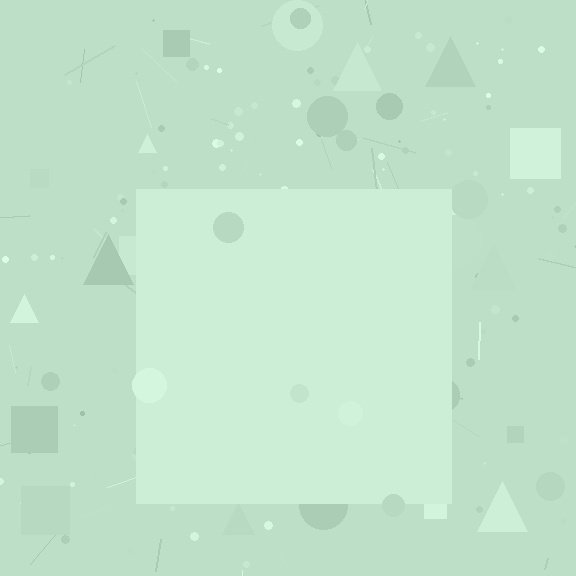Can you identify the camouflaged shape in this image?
The camouflaged shape is a square.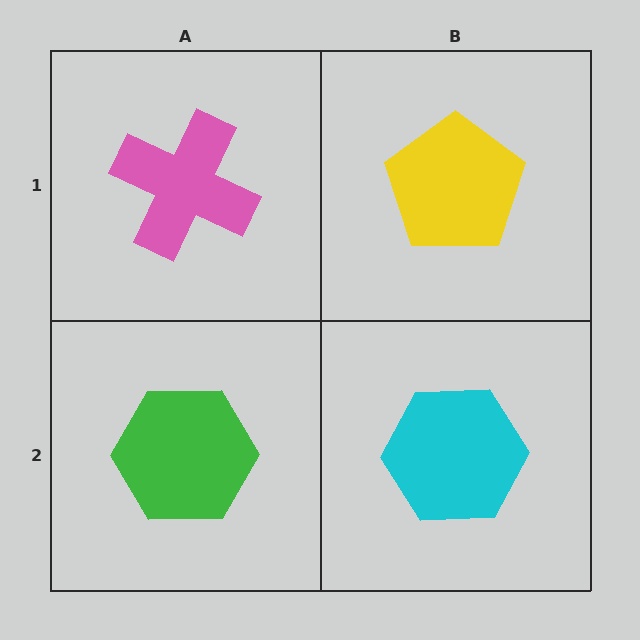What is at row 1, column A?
A pink cross.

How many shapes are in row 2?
2 shapes.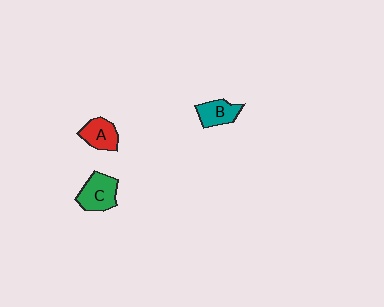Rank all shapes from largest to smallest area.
From largest to smallest: C (green), A (red), B (teal).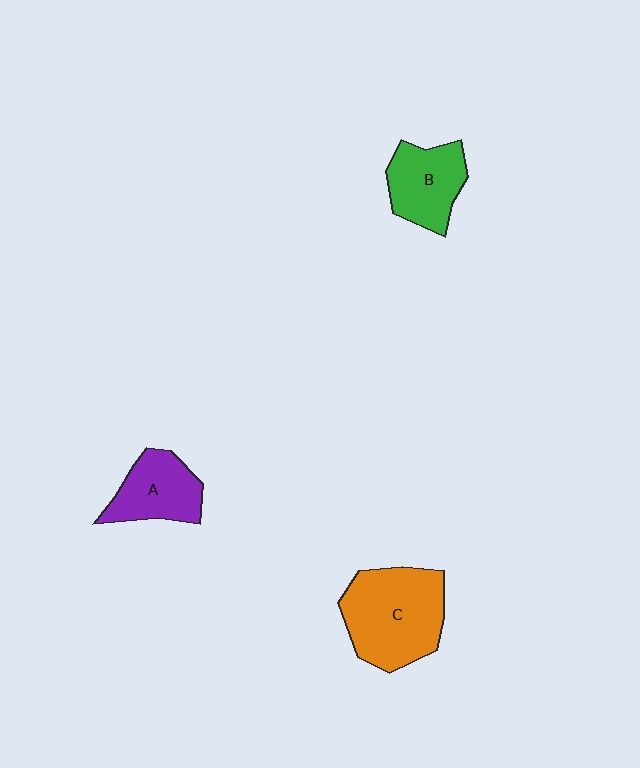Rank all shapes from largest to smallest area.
From largest to smallest: C (orange), B (green), A (purple).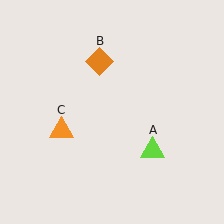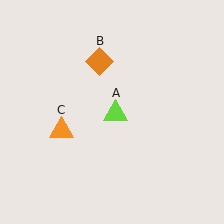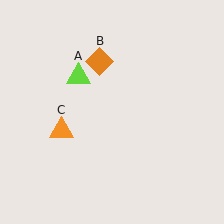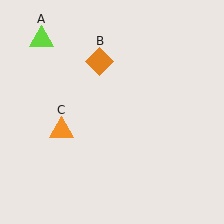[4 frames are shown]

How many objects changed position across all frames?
1 object changed position: lime triangle (object A).